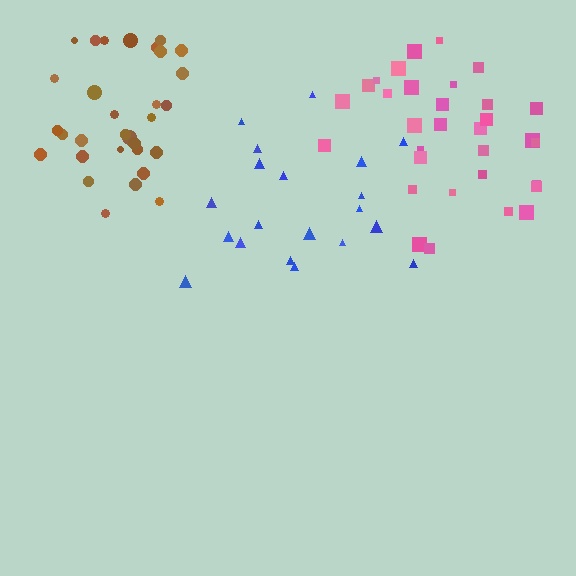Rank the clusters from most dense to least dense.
brown, pink, blue.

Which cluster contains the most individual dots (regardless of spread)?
Pink (32).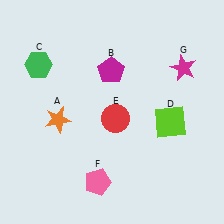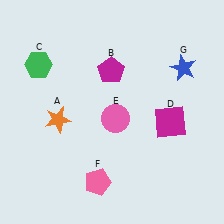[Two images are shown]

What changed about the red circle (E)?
In Image 1, E is red. In Image 2, it changed to pink.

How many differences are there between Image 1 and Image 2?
There are 3 differences between the two images.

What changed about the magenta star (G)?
In Image 1, G is magenta. In Image 2, it changed to blue.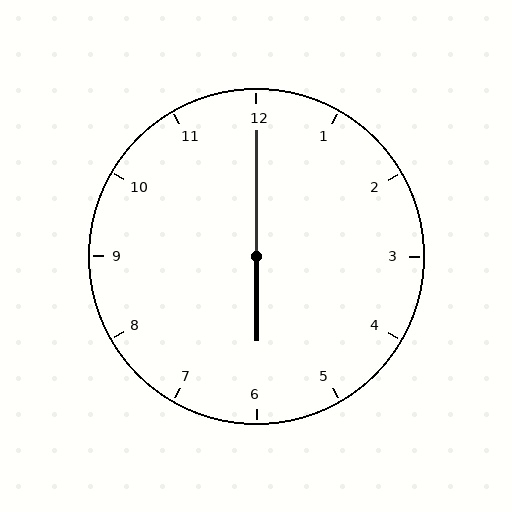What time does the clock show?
6:00.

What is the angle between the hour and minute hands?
Approximately 180 degrees.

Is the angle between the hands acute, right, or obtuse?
It is obtuse.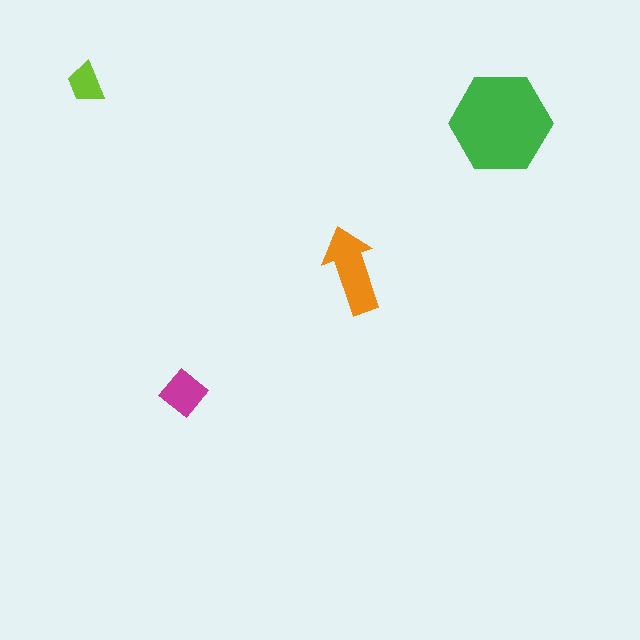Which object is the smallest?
The lime trapezoid.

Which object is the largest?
The green hexagon.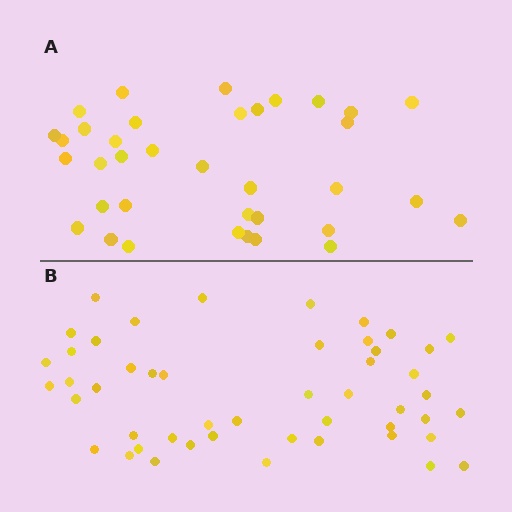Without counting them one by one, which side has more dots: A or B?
Region B (the bottom region) has more dots.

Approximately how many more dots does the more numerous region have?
Region B has approximately 15 more dots than region A.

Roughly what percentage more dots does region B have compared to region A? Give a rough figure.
About 35% more.